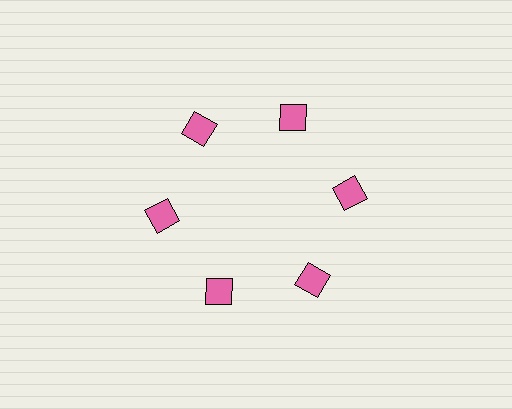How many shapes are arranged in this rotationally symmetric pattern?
There are 6 shapes, arranged in 6 groups of 1.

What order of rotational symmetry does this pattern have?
This pattern has 6-fold rotational symmetry.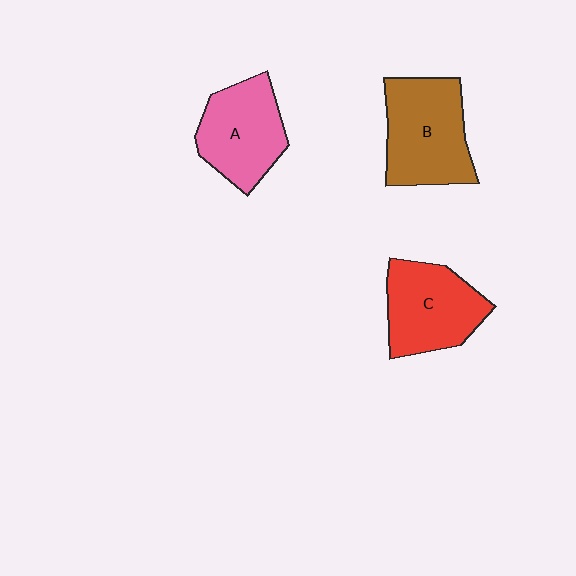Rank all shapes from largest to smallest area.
From largest to smallest: B (brown), C (red), A (pink).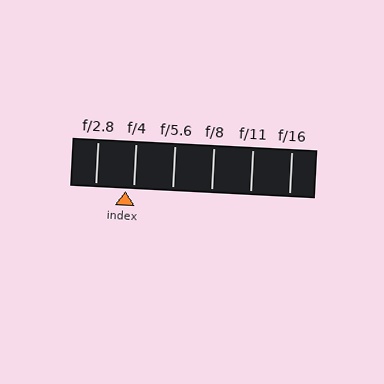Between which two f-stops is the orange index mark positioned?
The index mark is between f/2.8 and f/4.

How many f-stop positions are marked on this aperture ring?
There are 6 f-stop positions marked.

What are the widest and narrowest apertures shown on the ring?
The widest aperture shown is f/2.8 and the narrowest is f/16.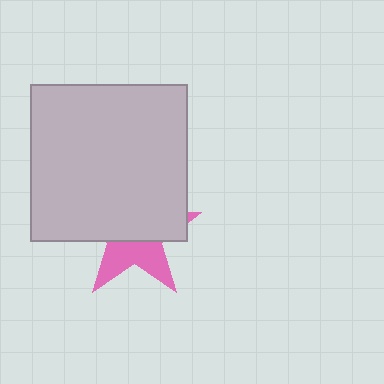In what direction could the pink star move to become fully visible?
The pink star could move down. That would shift it out from behind the light gray square entirely.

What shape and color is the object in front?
The object in front is a light gray square.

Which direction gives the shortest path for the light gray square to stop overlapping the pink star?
Moving up gives the shortest separation.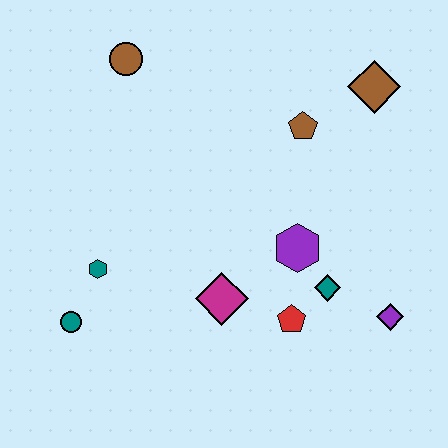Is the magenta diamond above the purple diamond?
Yes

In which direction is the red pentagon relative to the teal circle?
The red pentagon is to the right of the teal circle.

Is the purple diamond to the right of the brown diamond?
Yes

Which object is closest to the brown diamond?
The brown pentagon is closest to the brown diamond.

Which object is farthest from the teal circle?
The brown diamond is farthest from the teal circle.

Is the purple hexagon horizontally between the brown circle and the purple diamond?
Yes